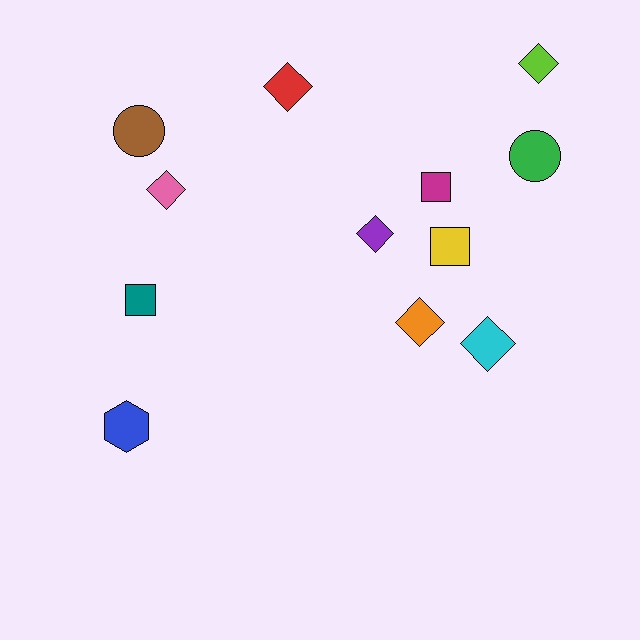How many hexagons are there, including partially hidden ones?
There is 1 hexagon.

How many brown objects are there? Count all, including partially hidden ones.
There is 1 brown object.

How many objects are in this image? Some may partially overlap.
There are 12 objects.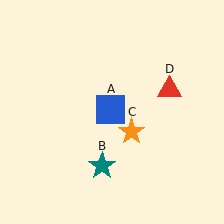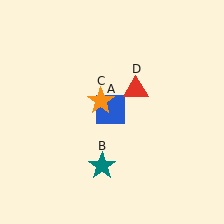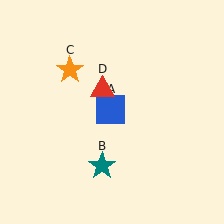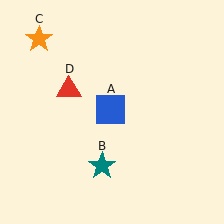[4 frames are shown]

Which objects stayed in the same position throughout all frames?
Blue square (object A) and teal star (object B) remained stationary.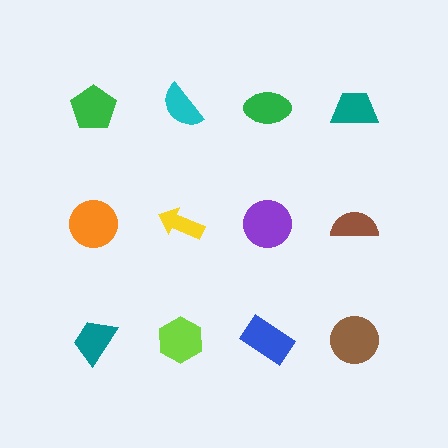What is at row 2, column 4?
A brown semicircle.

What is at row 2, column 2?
A yellow arrow.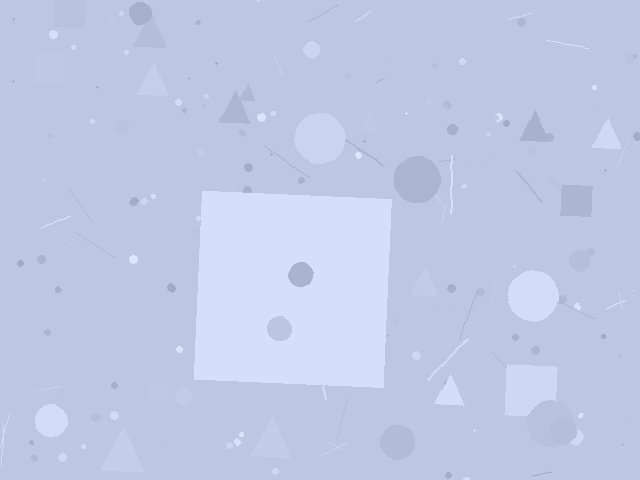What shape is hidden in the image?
A square is hidden in the image.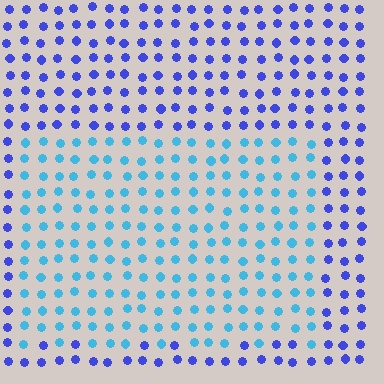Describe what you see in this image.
The image is filled with small blue elements in a uniform arrangement. A rectangle-shaped region is visible where the elements are tinted to a slightly different hue, forming a subtle color boundary.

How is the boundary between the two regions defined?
The boundary is defined purely by a slight shift in hue (about 42 degrees). Spacing, size, and orientation are identical on both sides.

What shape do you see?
I see a rectangle.